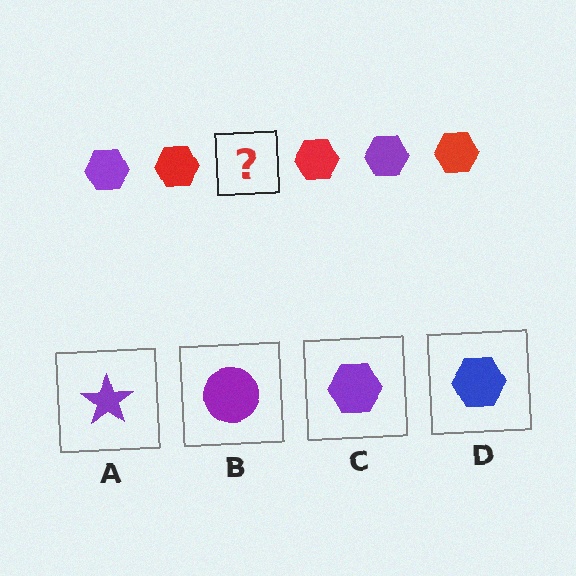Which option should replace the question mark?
Option C.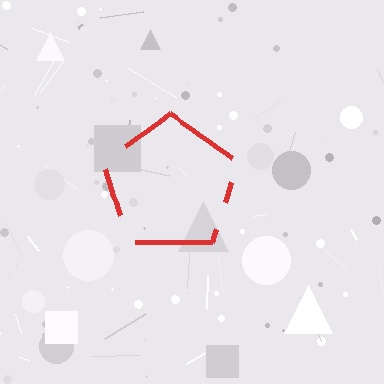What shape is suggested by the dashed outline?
The dashed outline suggests a pentagon.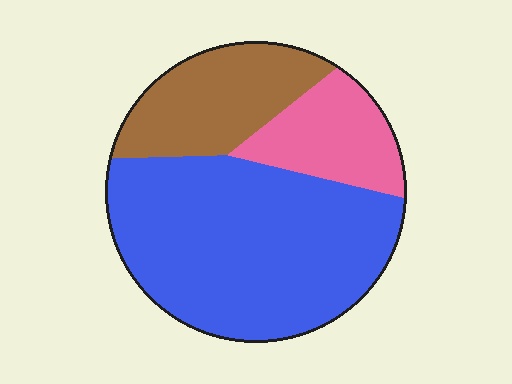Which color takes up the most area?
Blue, at roughly 60%.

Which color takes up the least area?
Pink, at roughly 15%.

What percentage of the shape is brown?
Brown takes up about one quarter (1/4) of the shape.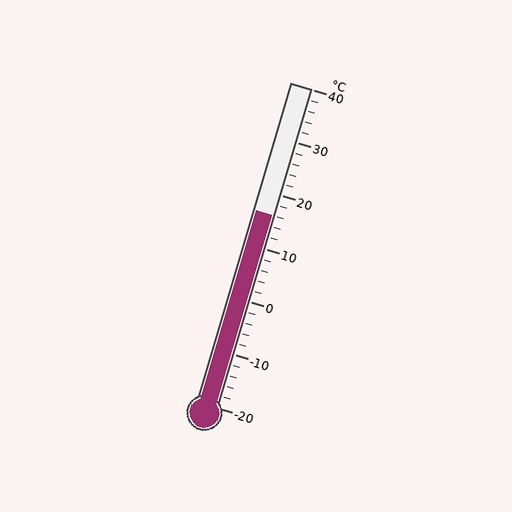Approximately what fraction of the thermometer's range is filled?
The thermometer is filled to approximately 60% of its range.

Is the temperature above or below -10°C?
The temperature is above -10°C.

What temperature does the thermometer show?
The thermometer shows approximately 16°C.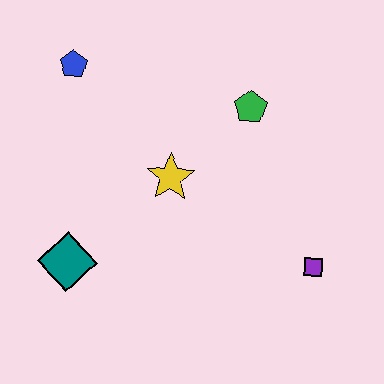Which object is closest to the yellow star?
The green pentagon is closest to the yellow star.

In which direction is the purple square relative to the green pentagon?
The purple square is below the green pentagon.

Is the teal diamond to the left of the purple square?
Yes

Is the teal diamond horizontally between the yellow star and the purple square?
No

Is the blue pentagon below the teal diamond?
No